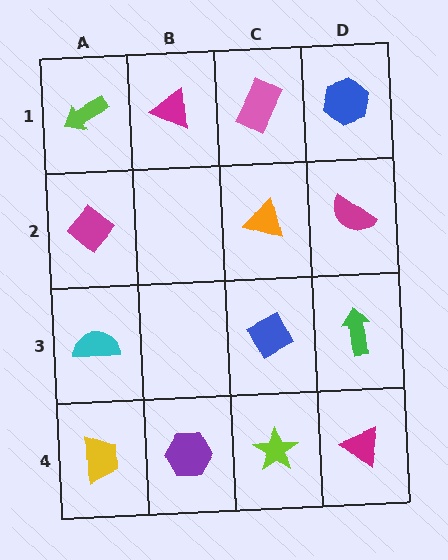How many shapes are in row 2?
3 shapes.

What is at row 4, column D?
A magenta triangle.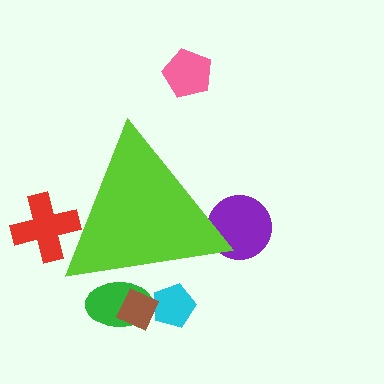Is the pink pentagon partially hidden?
No, the pink pentagon is fully visible.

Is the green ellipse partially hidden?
Yes, the green ellipse is partially hidden behind the lime triangle.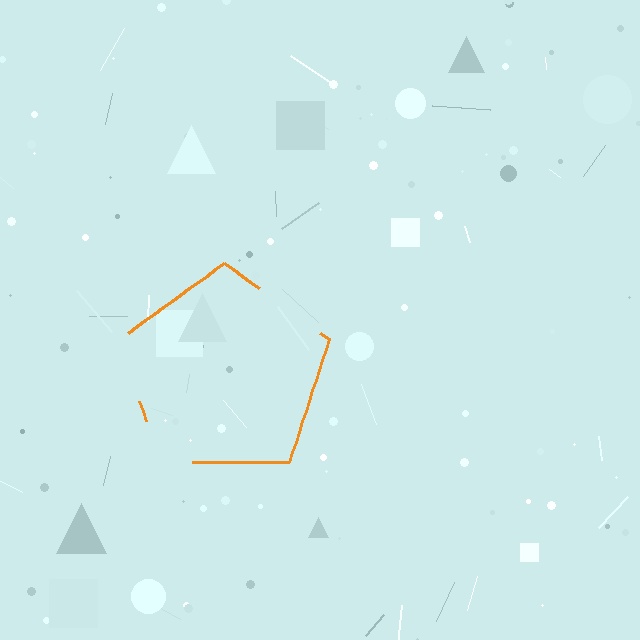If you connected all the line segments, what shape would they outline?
They would outline a pentagon.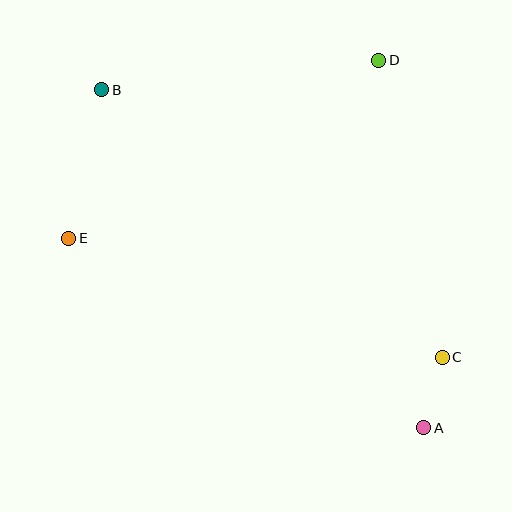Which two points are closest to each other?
Points A and C are closest to each other.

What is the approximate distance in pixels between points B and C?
The distance between B and C is approximately 433 pixels.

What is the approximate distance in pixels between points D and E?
The distance between D and E is approximately 358 pixels.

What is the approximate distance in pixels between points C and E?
The distance between C and E is approximately 392 pixels.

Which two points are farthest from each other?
Points A and B are farthest from each other.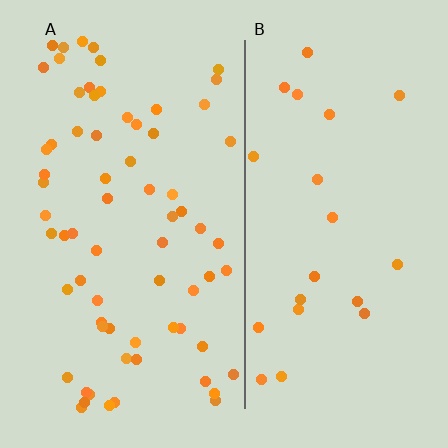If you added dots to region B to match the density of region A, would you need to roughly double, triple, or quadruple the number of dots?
Approximately triple.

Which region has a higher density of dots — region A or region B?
A (the left).